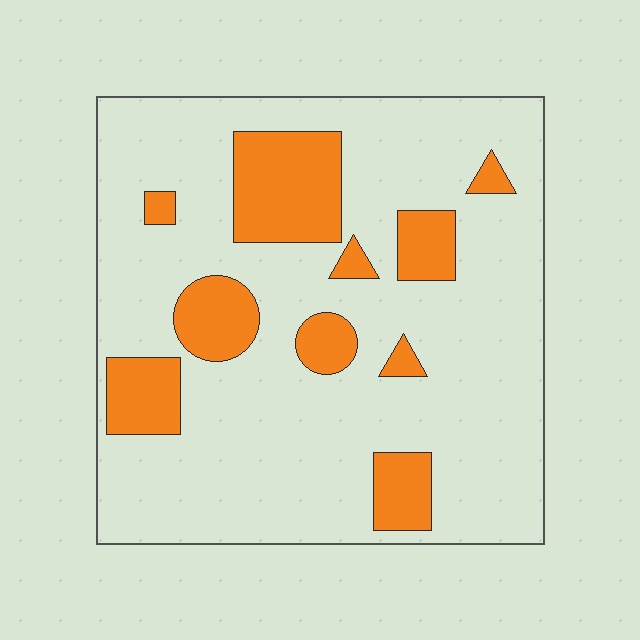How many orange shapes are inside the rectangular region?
10.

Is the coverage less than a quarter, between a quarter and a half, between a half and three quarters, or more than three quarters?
Less than a quarter.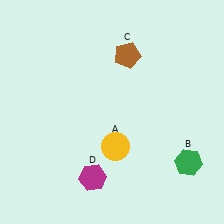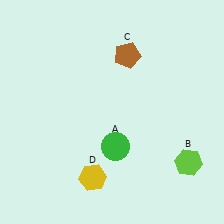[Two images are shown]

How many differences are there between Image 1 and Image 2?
There are 3 differences between the two images.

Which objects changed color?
A changed from yellow to green. B changed from green to lime. D changed from magenta to yellow.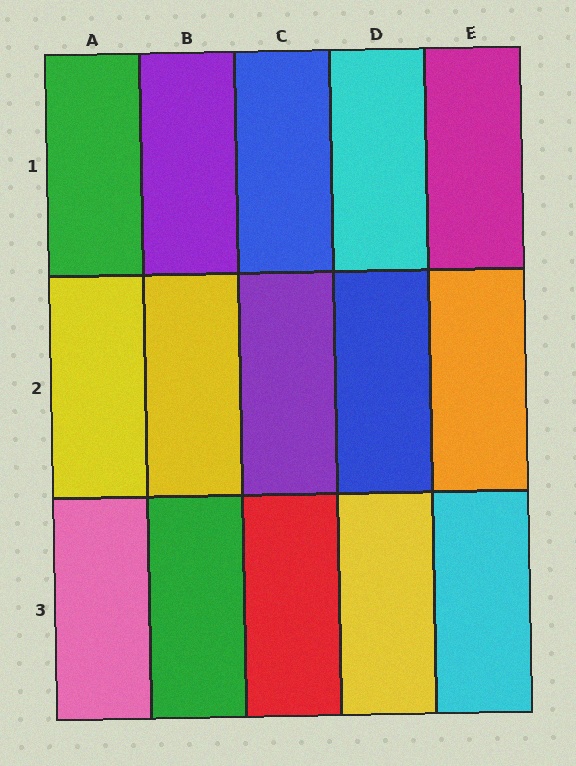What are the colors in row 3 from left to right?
Pink, green, red, yellow, cyan.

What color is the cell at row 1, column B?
Purple.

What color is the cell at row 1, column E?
Magenta.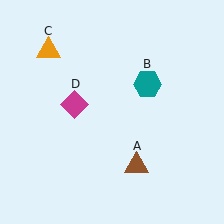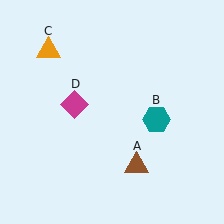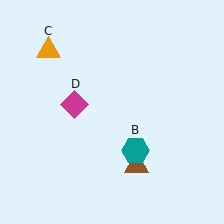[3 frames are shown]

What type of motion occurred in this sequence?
The teal hexagon (object B) rotated clockwise around the center of the scene.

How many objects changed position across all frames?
1 object changed position: teal hexagon (object B).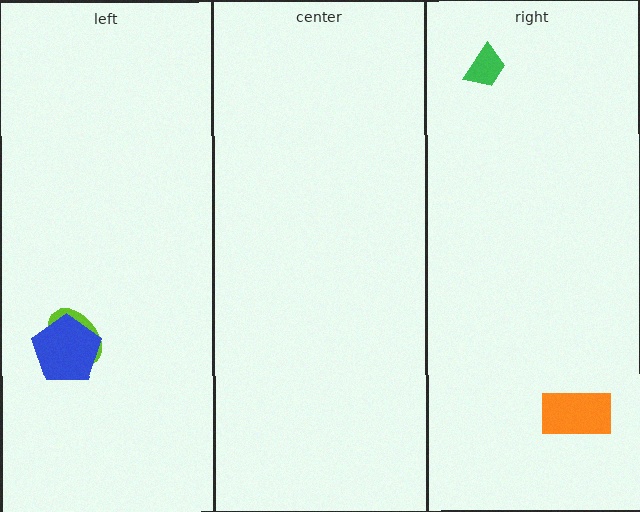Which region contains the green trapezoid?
The right region.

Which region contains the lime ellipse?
The left region.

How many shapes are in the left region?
2.